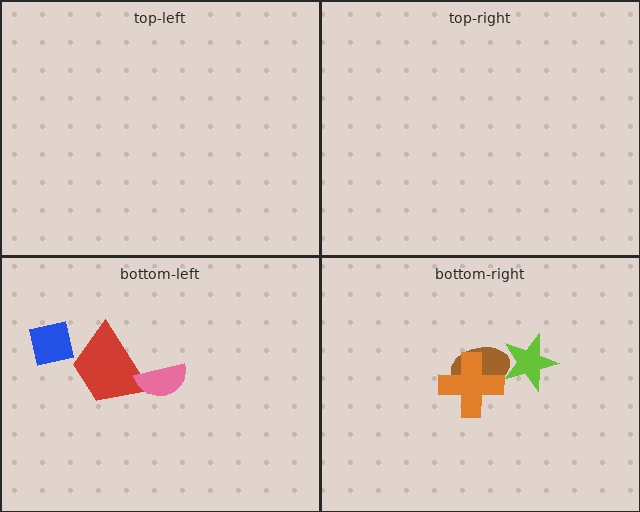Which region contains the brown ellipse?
The bottom-right region.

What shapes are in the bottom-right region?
The brown ellipse, the orange cross, the lime star.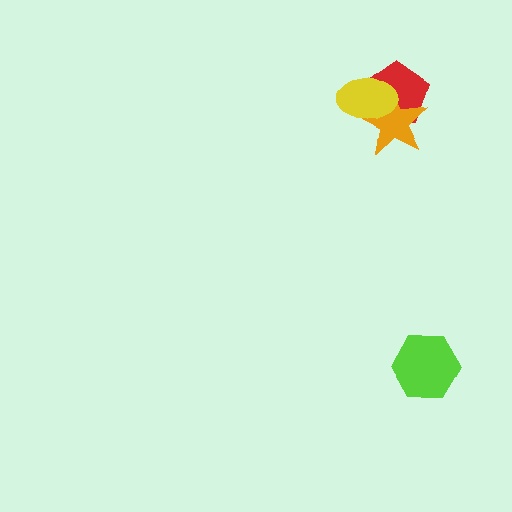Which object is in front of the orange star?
The yellow ellipse is in front of the orange star.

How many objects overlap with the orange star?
2 objects overlap with the orange star.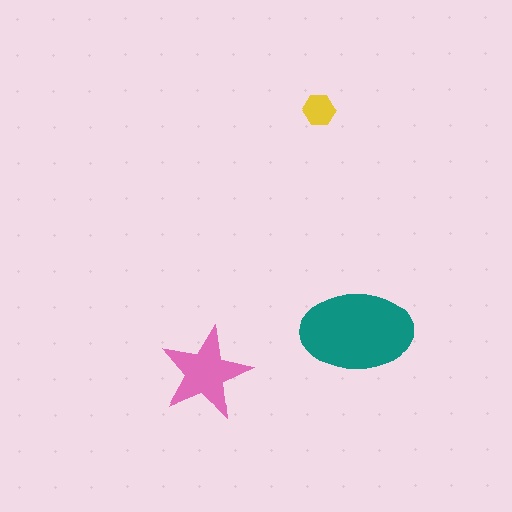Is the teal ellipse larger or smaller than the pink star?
Larger.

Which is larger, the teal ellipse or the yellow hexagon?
The teal ellipse.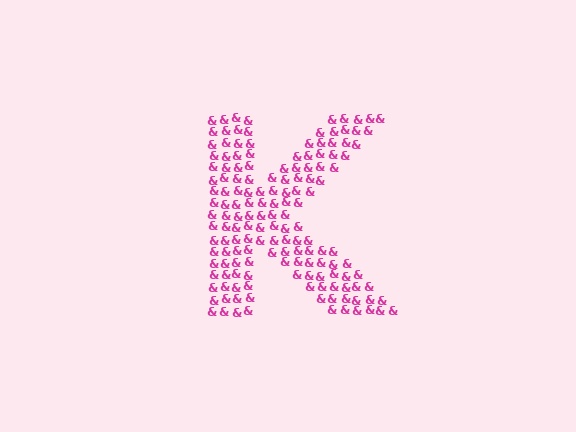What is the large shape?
The large shape is the letter K.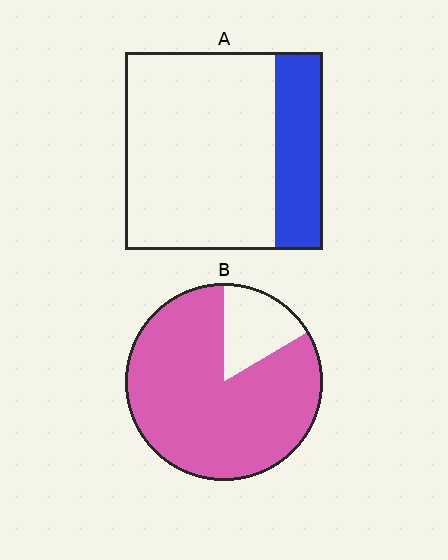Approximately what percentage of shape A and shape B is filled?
A is approximately 25% and B is approximately 85%.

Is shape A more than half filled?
No.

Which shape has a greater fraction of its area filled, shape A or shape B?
Shape B.